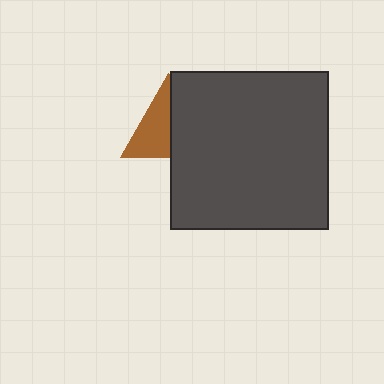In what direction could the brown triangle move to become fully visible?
The brown triangle could move left. That would shift it out from behind the dark gray square entirely.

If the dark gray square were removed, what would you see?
You would see the complete brown triangle.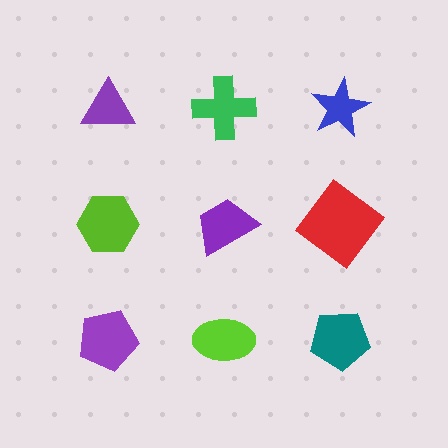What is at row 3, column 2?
A lime ellipse.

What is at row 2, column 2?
A purple trapezoid.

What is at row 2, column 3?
A red diamond.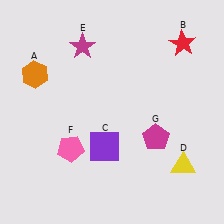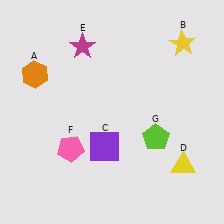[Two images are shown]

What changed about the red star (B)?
In Image 1, B is red. In Image 2, it changed to yellow.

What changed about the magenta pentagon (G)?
In Image 1, G is magenta. In Image 2, it changed to lime.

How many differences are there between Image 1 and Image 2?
There are 2 differences between the two images.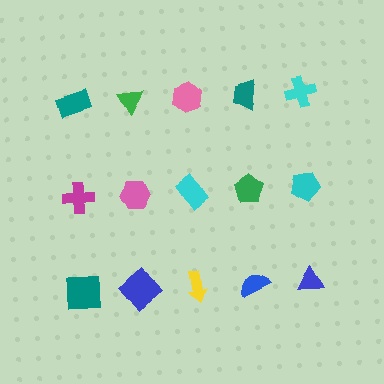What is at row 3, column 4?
A blue semicircle.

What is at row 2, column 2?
A pink hexagon.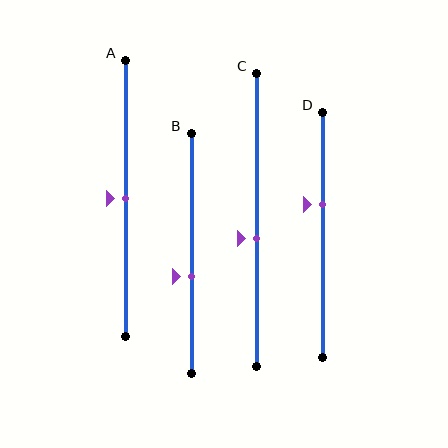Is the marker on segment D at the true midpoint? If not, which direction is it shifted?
No, the marker on segment D is shifted upward by about 12% of the segment length.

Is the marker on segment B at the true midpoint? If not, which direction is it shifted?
No, the marker on segment B is shifted downward by about 10% of the segment length.